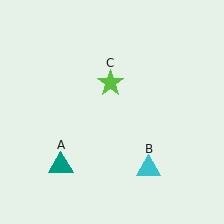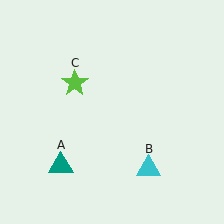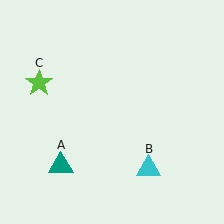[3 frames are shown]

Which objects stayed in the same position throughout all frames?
Teal triangle (object A) and cyan triangle (object B) remained stationary.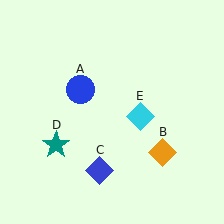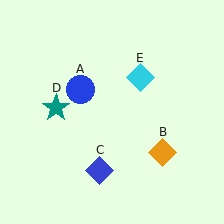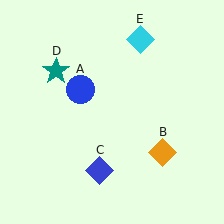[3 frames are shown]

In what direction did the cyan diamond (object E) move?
The cyan diamond (object E) moved up.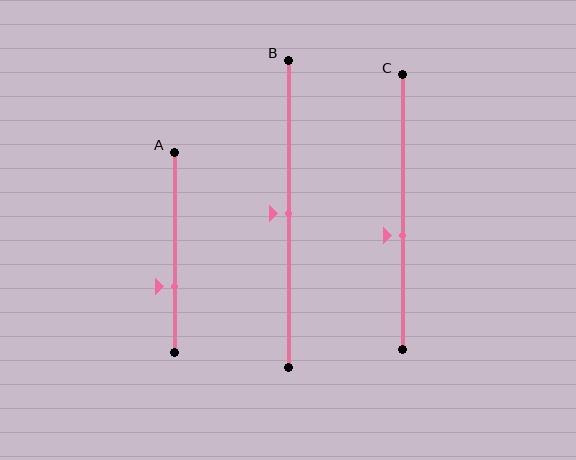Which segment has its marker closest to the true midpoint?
Segment B has its marker closest to the true midpoint.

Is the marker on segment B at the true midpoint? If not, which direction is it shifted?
Yes, the marker on segment B is at the true midpoint.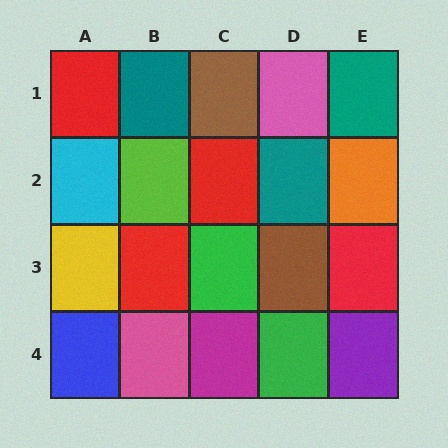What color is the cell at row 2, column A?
Cyan.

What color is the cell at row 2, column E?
Orange.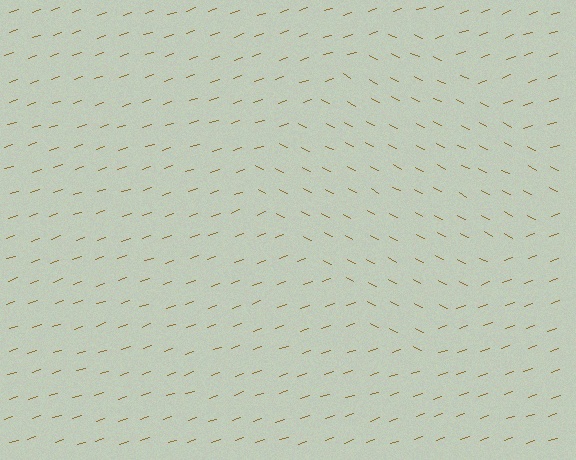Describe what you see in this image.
The image is filled with small brown line segments. A diamond region in the image has lines oriented differently from the surrounding lines, creating a visible texture boundary.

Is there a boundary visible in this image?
Yes, there is a texture boundary formed by a change in line orientation.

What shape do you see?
I see a diamond.